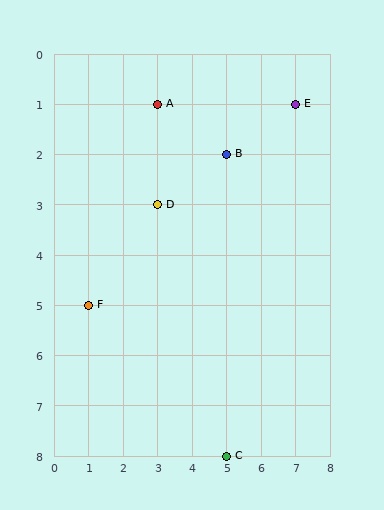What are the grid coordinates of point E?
Point E is at grid coordinates (7, 1).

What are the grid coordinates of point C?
Point C is at grid coordinates (5, 8).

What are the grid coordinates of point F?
Point F is at grid coordinates (1, 5).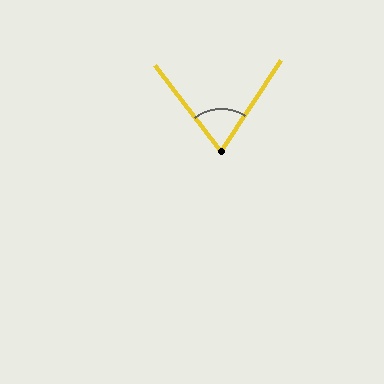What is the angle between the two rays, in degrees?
Approximately 71 degrees.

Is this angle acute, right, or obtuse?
It is acute.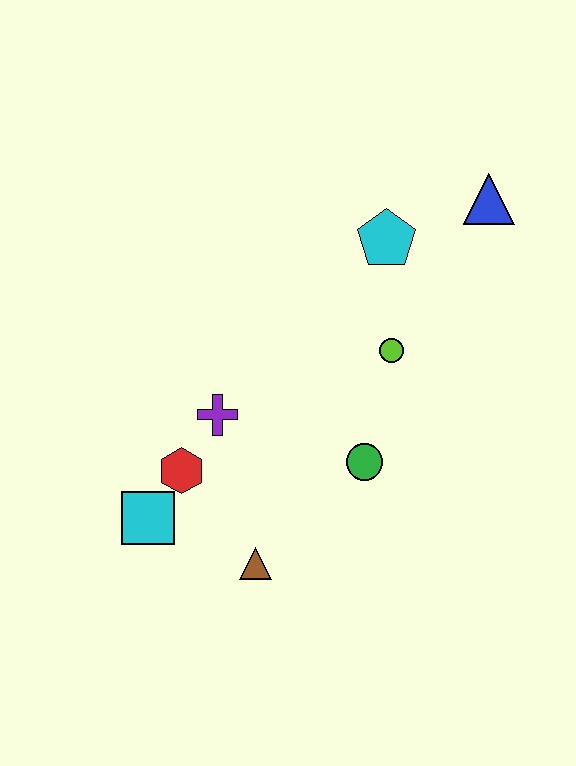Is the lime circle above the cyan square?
Yes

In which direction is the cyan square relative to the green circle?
The cyan square is to the left of the green circle.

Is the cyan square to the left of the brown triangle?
Yes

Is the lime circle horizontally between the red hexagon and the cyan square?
No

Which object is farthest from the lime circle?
The cyan square is farthest from the lime circle.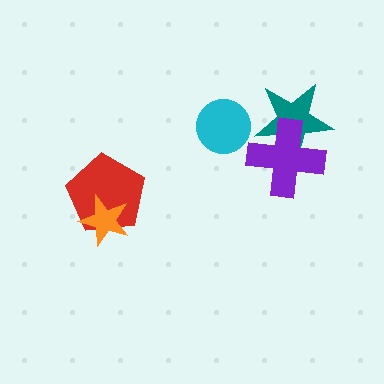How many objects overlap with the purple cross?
1 object overlaps with the purple cross.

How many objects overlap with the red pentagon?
1 object overlaps with the red pentagon.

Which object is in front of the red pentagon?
The orange star is in front of the red pentagon.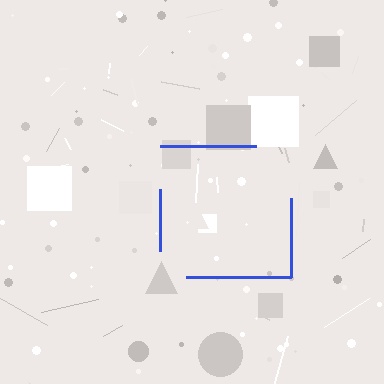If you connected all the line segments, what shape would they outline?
They would outline a square.